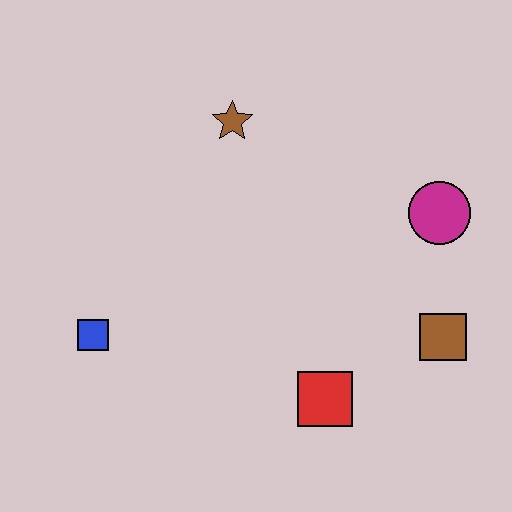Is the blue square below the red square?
No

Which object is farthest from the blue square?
The magenta circle is farthest from the blue square.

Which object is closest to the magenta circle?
The brown square is closest to the magenta circle.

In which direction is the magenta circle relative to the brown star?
The magenta circle is to the right of the brown star.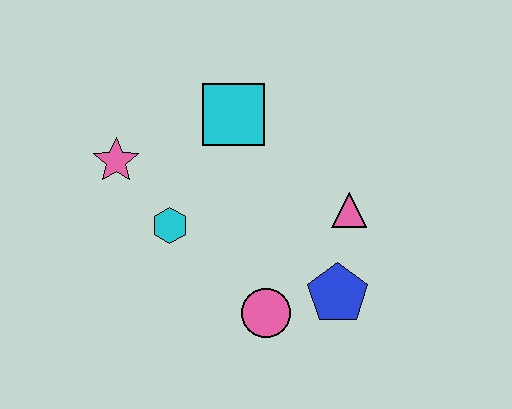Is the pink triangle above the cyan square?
No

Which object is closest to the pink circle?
The blue pentagon is closest to the pink circle.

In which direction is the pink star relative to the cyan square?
The pink star is to the left of the cyan square.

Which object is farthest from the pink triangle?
The pink star is farthest from the pink triangle.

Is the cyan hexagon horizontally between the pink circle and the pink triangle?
No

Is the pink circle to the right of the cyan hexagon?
Yes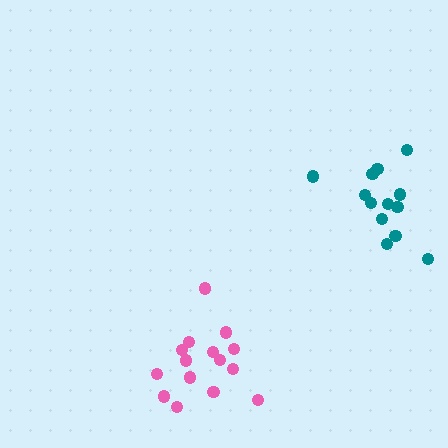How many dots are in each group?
Group 1: 16 dots, Group 2: 13 dots (29 total).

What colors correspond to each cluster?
The clusters are colored: pink, teal.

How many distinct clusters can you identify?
There are 2 distinct clusters.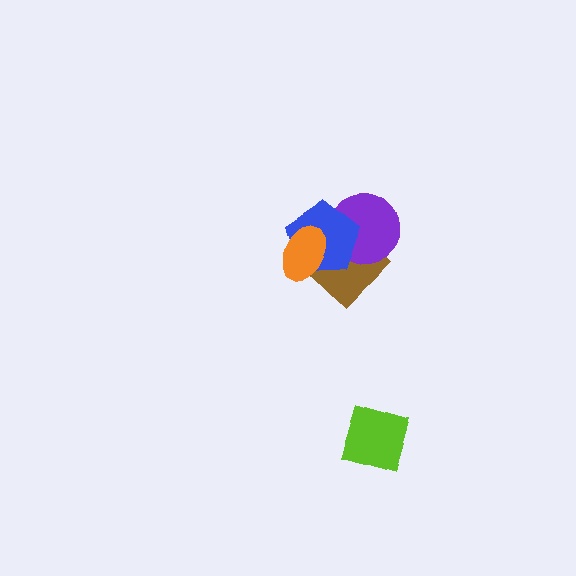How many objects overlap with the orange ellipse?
2 objects overlap with the orange ellipse.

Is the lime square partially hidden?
No, no other shape covers it.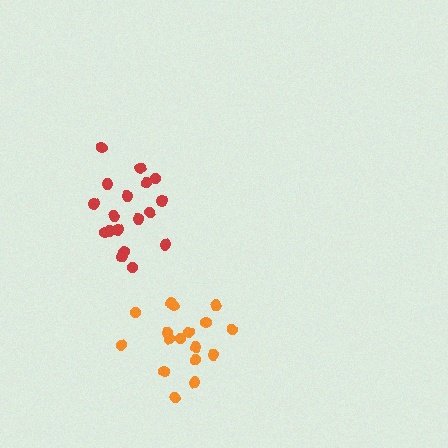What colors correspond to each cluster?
The clusters are colored: red, orange.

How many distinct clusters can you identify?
There are 2 distinct clusters.